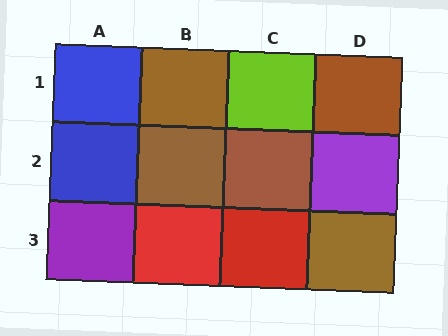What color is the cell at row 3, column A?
Purple.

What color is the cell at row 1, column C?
Lime.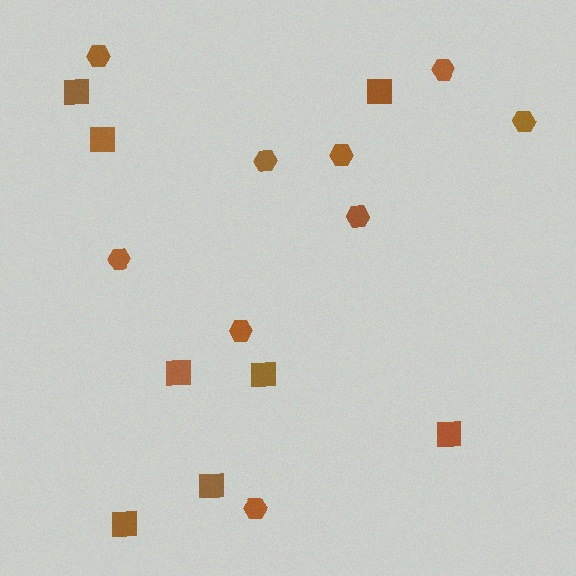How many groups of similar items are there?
There are 2 groups: one group of squares (8) and one group of hexagons (9).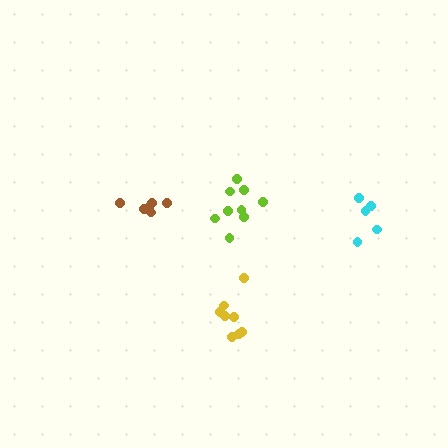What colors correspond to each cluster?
The clusters are colored: lime, brown, yellow, cyan.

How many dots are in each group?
Group 1: 9 dots, Group 2: 6 dots, Group 3: 8 dots, Group 4: 5 dots (28 total).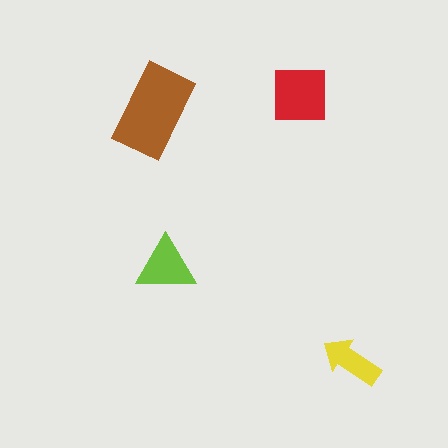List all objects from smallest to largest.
The yellow arrow, the lime triangle, the red square, the brown rectangle.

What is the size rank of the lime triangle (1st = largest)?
3rd.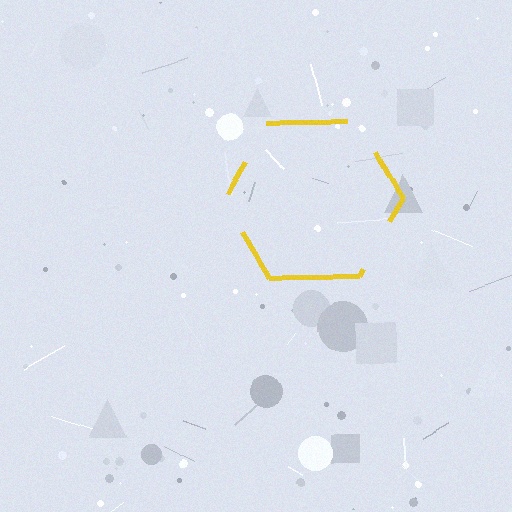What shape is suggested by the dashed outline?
The dashed outline suggests a hexagon.